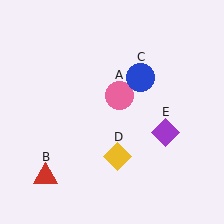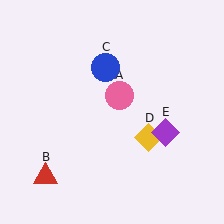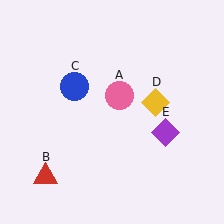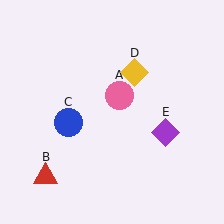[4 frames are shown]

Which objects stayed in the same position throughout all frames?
Pink circle (object A) and red triangle (object B) and purple diamond (object E) remained stationary.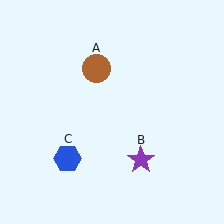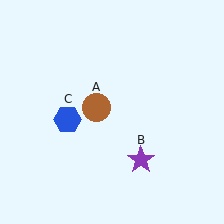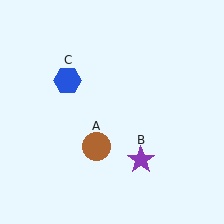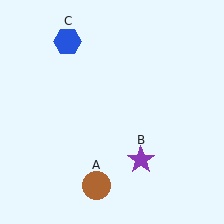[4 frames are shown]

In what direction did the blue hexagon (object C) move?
The blue hexagon (object C) moved up.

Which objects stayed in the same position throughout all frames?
Purple star (object B) remained stationary.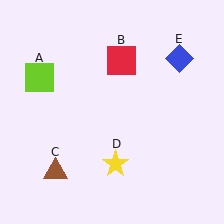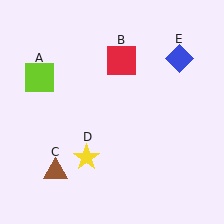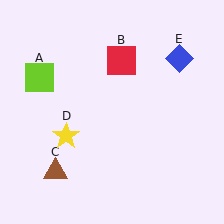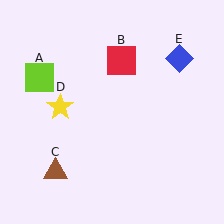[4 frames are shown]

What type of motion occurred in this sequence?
The yellow star (object D) rotated clockwise around the center of the scene.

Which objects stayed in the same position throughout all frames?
Lime square (object A) and red square (object B) and brown triangle (object C) and blue diamond (object E) remained stationary.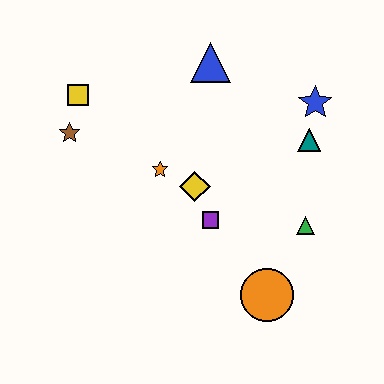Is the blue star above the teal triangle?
Yes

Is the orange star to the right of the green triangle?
No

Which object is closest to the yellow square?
The brown star is closest to the yellow square.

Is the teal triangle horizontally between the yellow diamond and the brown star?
No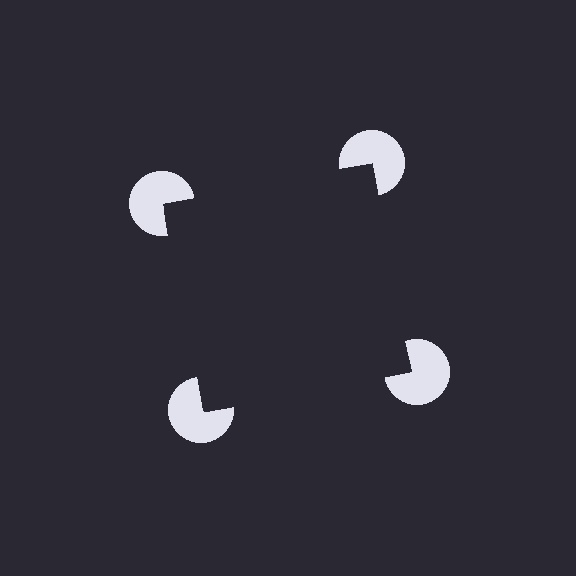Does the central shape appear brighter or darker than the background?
It typically appears slightly darker than the background, even though no actual brightness change is drawn.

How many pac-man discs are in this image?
There are 4 — one at each vertex of the illusory square.